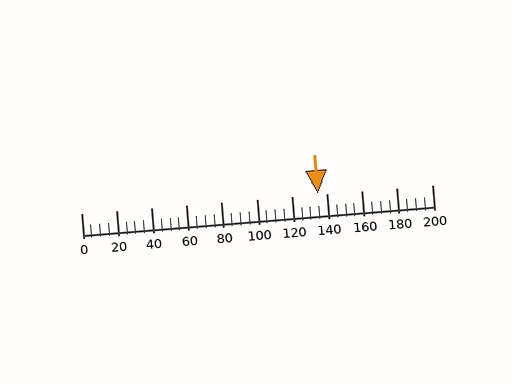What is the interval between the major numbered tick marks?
The major tick marks are spaced 20 units apart.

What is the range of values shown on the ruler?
The ruler shows values from 0 to 200.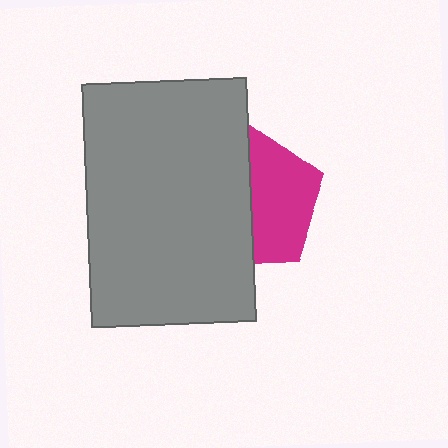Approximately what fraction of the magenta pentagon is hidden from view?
Roughly 52% of the magenta pentagon is hidden behind the gray rectangle.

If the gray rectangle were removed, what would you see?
You would see the complete magenta pentagon.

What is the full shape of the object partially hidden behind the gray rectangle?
The partially hidden object is a magenta pentagon.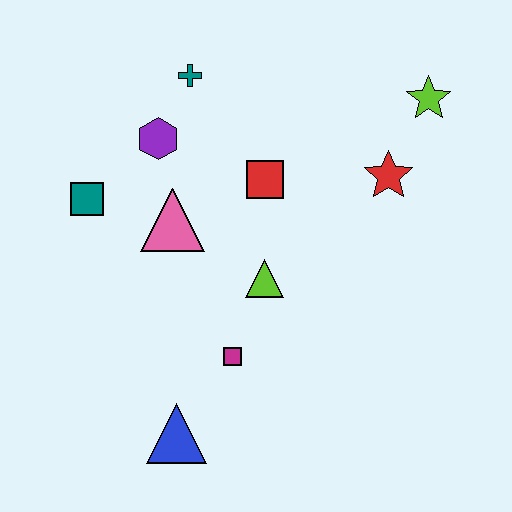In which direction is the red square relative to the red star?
The red square is to the left of the red star.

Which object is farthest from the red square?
The blue triangle is farthest from the red square.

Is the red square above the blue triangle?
Yes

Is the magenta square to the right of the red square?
No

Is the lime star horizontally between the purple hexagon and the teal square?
No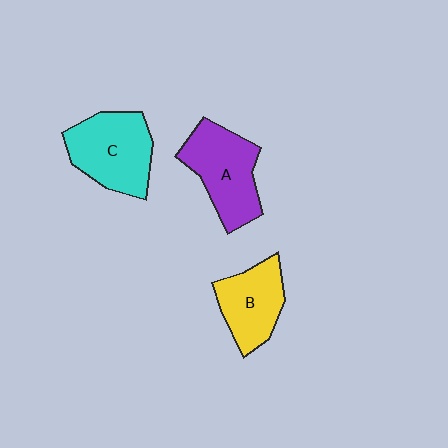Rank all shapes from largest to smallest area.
From largest to smallest: C (cyan), A (purple), B (yellow).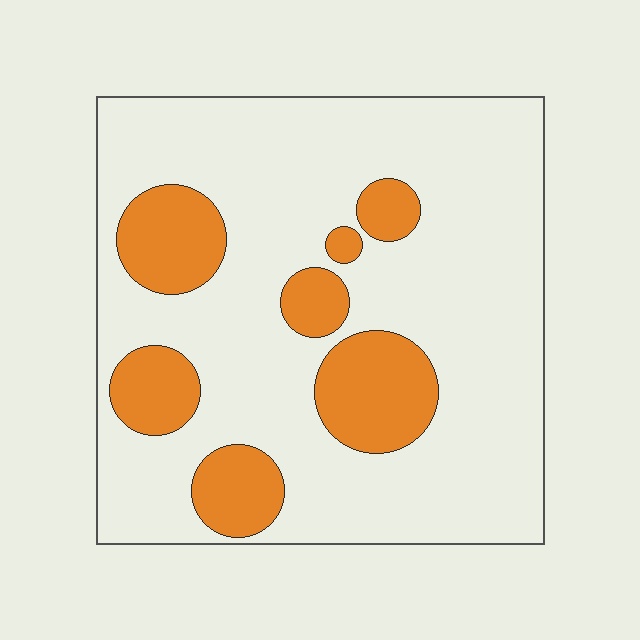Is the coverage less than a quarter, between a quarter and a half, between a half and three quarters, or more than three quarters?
Less than a quarter.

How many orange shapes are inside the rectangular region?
7.